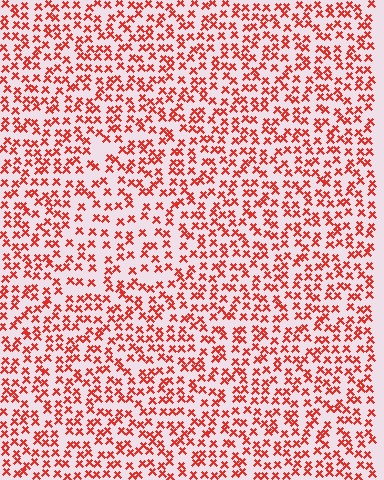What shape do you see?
I see a triangle.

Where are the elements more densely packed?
The elements are more densely packed outside the triangle boundary.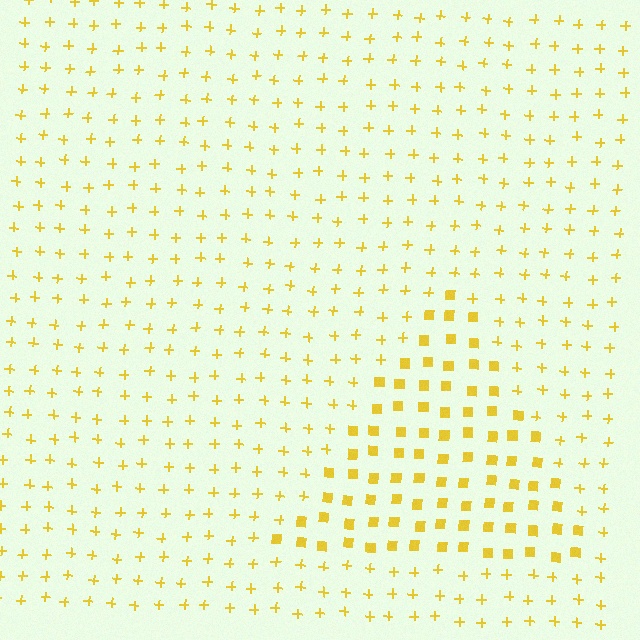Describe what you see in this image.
The image is filled with small yellow elements arranged in a uniform grid. A triangle-shaped region contains squares, while the surrounding area contains plus signs. The boundary is defined purely by the change in element shape.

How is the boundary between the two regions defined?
The boundary is defined by a change in element shape: squares inside vs. plus signs outside. All elements share the same color and spacing.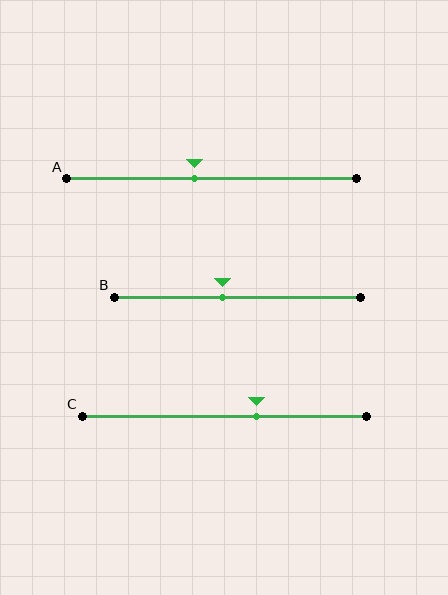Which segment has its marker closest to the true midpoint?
Segment B has its marker closest to the true midpoint.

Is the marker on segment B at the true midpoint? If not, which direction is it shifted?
No, the marker on segment B is shifted to the left by about 6% of the segment length.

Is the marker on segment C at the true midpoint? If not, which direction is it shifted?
No, the marker on segment C is shifted to the right by about 11% of the segment length.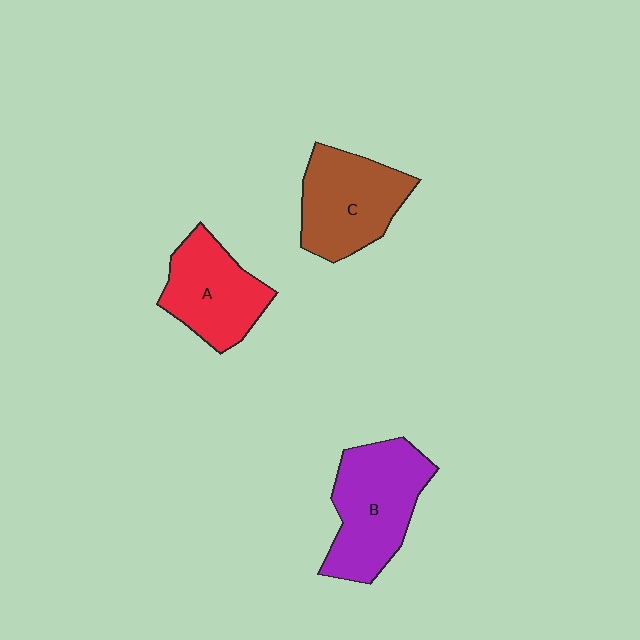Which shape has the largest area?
Shape B (purple).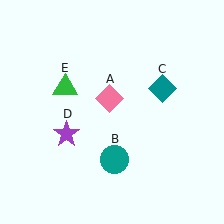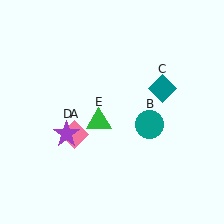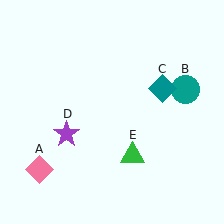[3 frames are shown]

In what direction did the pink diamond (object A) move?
The pink diamond (object A) moved down and to the left.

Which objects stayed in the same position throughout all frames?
Teal diamond (object C) and purple star (object D) remained stationary.